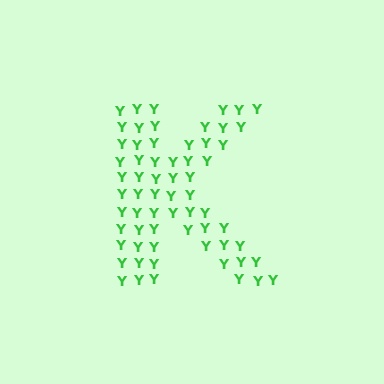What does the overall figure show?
The overall figure shows the letter K.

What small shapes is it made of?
It is made of small letter Y's.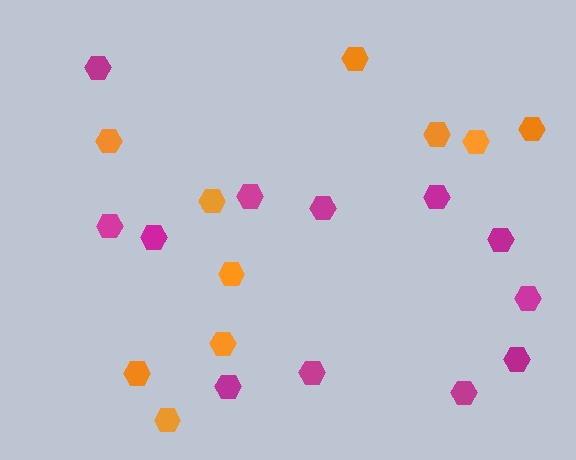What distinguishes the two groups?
There are 2 groups: one group of magenta hexagons (12) and one group of orange hexagons (10).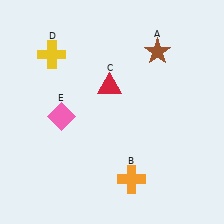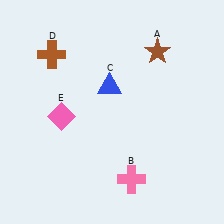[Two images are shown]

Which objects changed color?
B changed from orange to pink. C changed from red to blue. D changed from yellow to brown.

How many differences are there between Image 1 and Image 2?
There are 3 differences between the two images.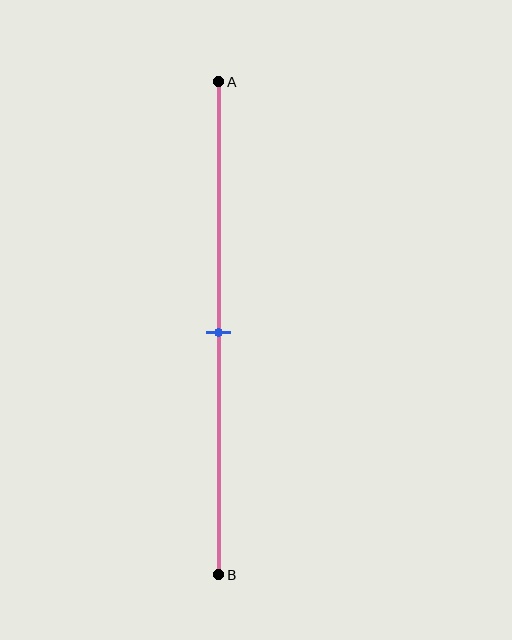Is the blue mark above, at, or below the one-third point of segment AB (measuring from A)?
The blue mark is below the one-third point of segment AB.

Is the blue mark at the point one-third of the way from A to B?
No, the mark is at about 50% from A, not at the 33% one-third point.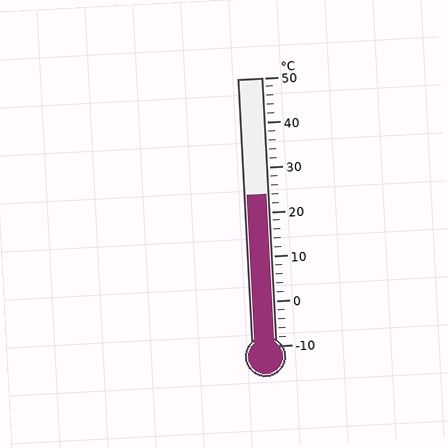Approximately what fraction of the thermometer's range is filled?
The thermometer is filled to approximately 55% of its range.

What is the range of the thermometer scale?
The thermometer scale ranges from -10°C to 50°C.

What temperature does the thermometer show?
The thermometer shows approximately 24°C.